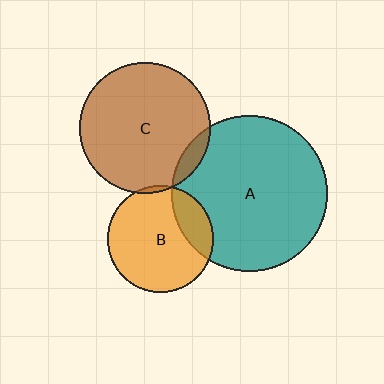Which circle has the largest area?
Circle A (teal).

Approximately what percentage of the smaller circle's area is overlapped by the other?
Approximately 20%.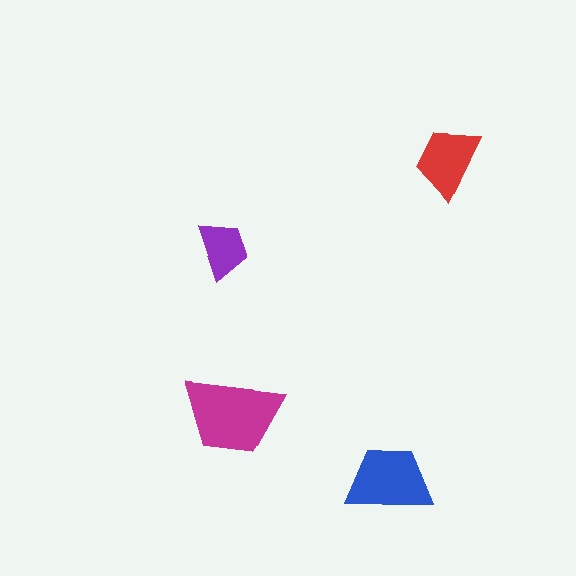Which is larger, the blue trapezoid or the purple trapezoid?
The blue one.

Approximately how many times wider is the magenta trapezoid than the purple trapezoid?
About 1.5 times wider.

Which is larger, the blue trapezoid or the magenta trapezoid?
The magenta one.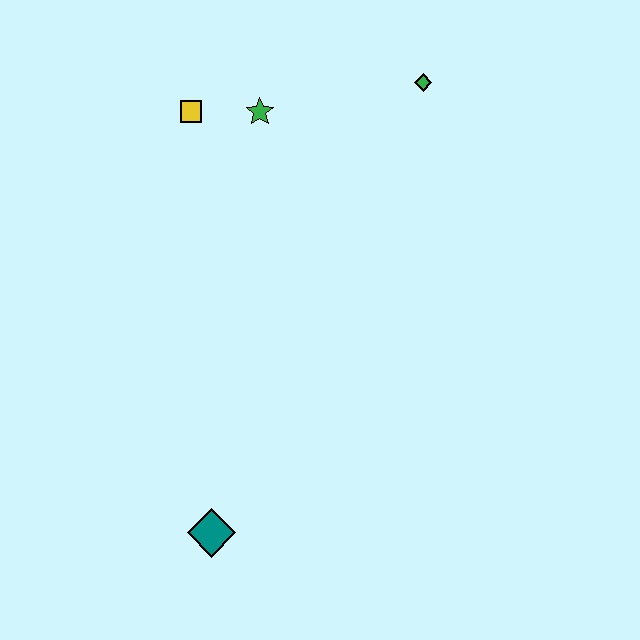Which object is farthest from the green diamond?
The teal diamond is farthest from the green diamond.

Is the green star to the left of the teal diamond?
No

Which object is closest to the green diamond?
The green star is closest to the green diamond.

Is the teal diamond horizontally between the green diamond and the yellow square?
Yes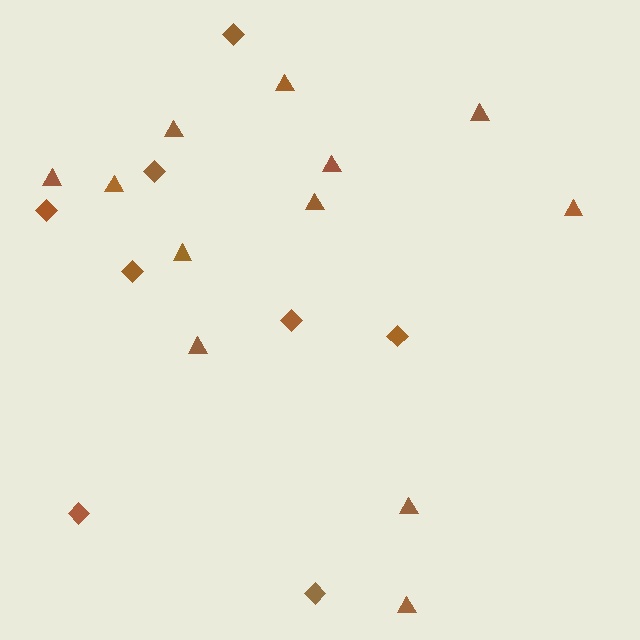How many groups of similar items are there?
There are 2 groups: one group of diamonds (8) and one group of triangles (12).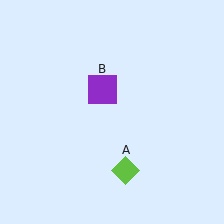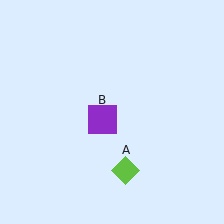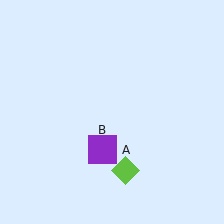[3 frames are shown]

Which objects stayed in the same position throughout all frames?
Lime diamond (object A) remained stationary.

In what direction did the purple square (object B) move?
The purple square (object B) moved down.